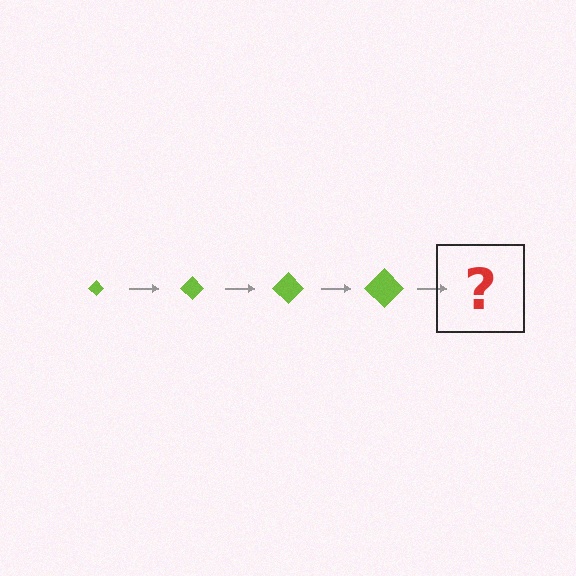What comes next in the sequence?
The next element should be a lime diamond, larger than the previous one.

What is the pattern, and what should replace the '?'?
The pattern is that the diamond gets progressively larger each step. The '?' should be a lime diamond, larger than the previous one.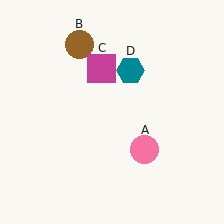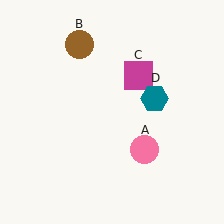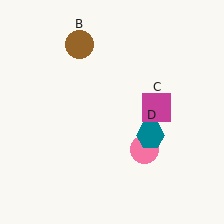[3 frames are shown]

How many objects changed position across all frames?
2 objects changed position: magenta square (object C), teal hexagon (object D).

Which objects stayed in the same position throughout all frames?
Pink circle (object A) and brown circle (object B) remained stationary.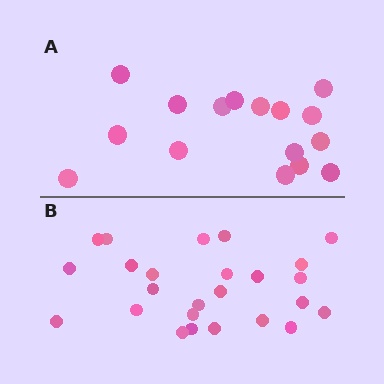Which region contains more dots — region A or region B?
Region B (the bottom region) has more dots.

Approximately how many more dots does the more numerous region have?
Region B has roughly 8 or so more dots than region A.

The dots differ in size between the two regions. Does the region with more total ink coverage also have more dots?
No. Region A has more total ink coverage because its dots are larger, but region B actually contains more individual dots. Total area can be misleading — the number of items is what matters here.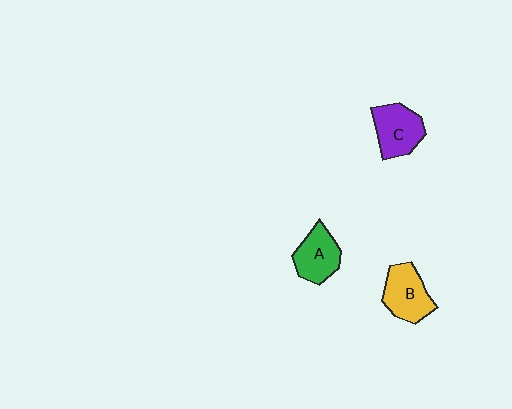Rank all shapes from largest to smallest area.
From largest to smallest: B (yellow), C (purple), A (green).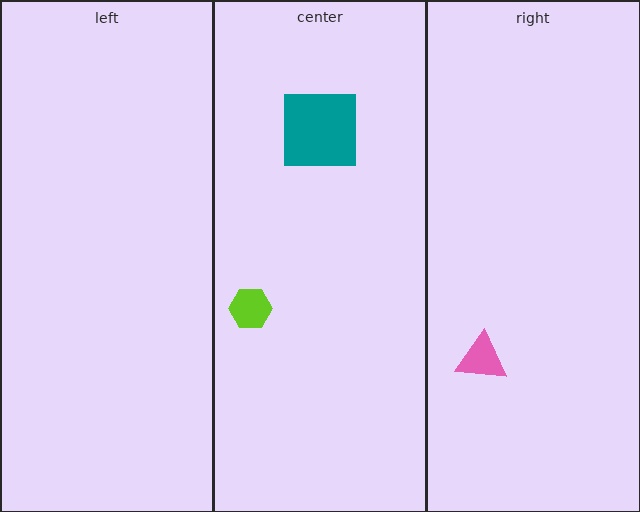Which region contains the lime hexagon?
The center region.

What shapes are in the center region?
The teal square, the lime hexagon.